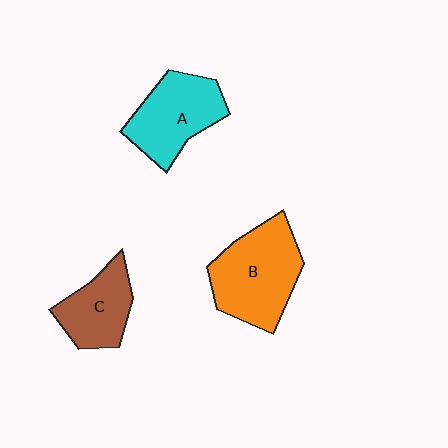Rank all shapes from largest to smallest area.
From largest to smallest: B (orange), A (cyan), C (brown).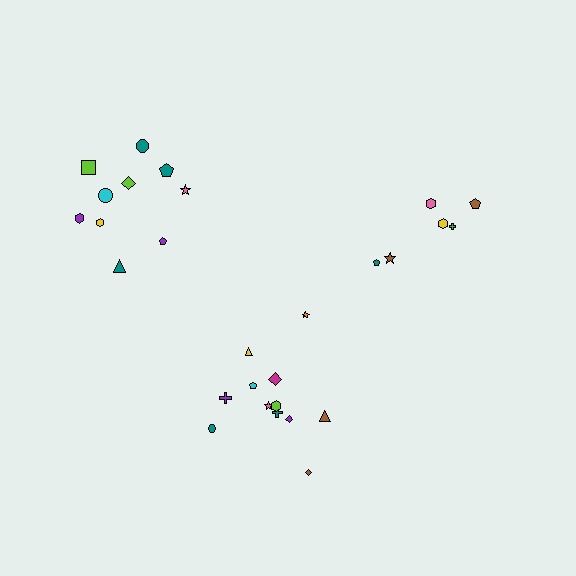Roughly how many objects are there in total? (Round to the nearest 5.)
Roughly 30 objects in total.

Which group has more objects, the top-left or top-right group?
The top-left group.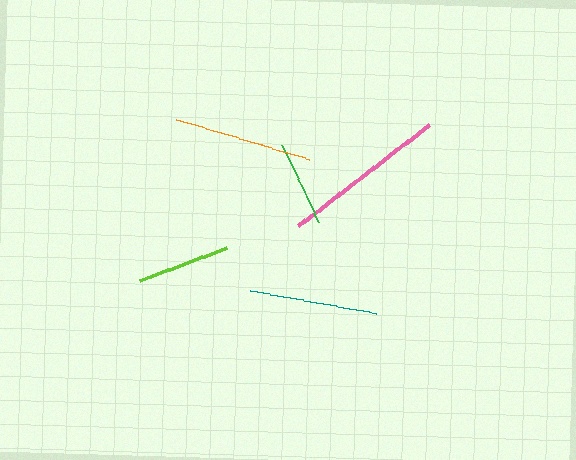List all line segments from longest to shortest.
From longest to shortest: pink, orange, teal, lime, green.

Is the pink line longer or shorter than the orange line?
The pink line is longer than the orange line.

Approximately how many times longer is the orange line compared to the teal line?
The orange line is approximately 1.1 times the length of the teal line.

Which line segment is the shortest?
The green line is the shortest at approximately 86 pixels.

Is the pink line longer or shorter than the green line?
The pink line is longer than the green line.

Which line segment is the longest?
The pink line is the longest at approximately 166 pixels.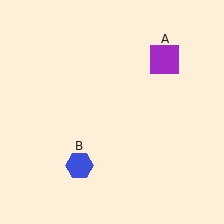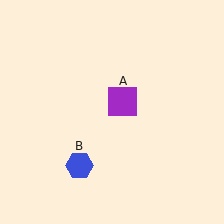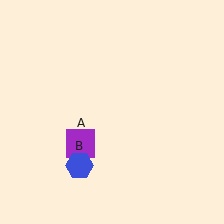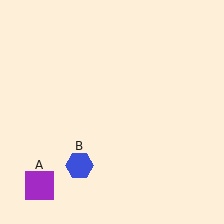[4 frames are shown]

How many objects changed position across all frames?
1 object changed position: purple square (object A).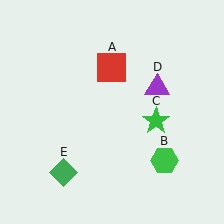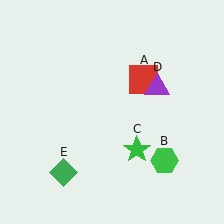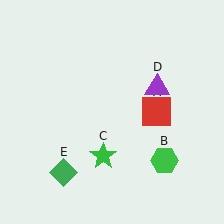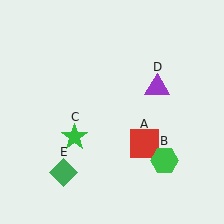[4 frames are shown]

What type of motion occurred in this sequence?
The red square (object A), green star (object C) rotated clockwise around the center of the scene.